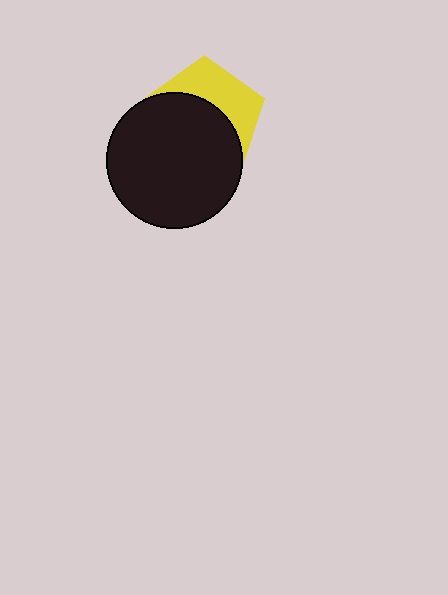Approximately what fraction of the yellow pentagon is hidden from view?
Roughly 61% of the yellow pentagon is hidden behind the black circle.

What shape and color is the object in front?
The object in front is a black circle.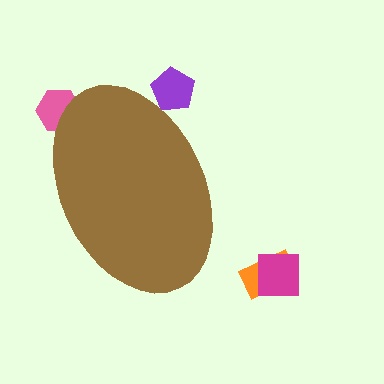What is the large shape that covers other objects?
A brown ellipse.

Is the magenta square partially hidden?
No, the magenta square is fully visible.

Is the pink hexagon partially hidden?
Yes, the pink hexagon is partially hidden behind the brown ellipse.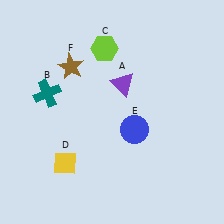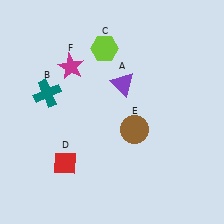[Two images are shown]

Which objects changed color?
D changed from yellow to red. E changed from blue to brown. F changed from brown to magenta.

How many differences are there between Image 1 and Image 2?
There are 3 differences between the two images.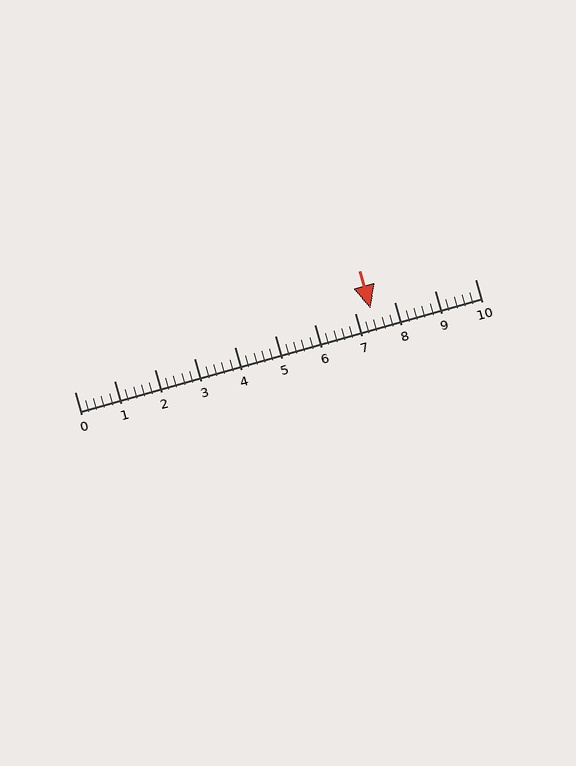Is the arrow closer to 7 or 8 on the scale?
The arrow is closer to 7.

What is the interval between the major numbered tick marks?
The major tick marks are spaced 1 units apart.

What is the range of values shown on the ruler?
The ruler shows values from 0 to 10.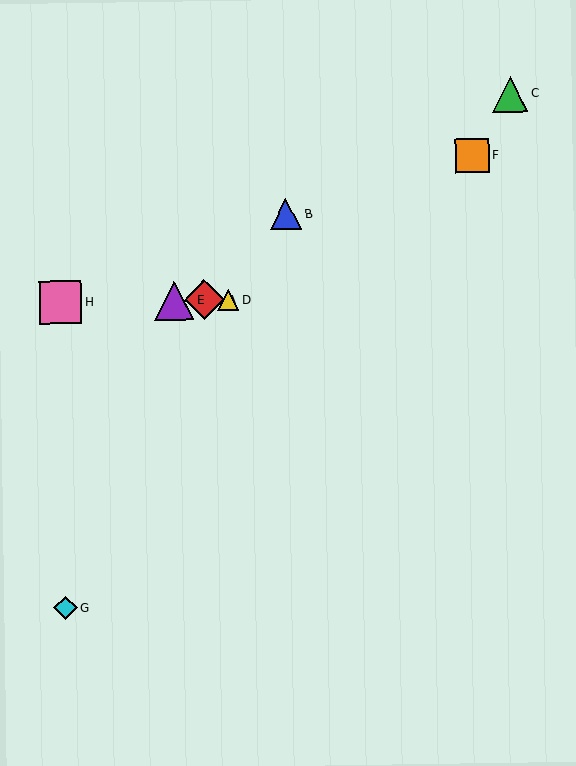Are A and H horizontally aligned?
Yes, both are at y≈300.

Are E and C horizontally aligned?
No, E is at y≈300 and C is at y≈94.